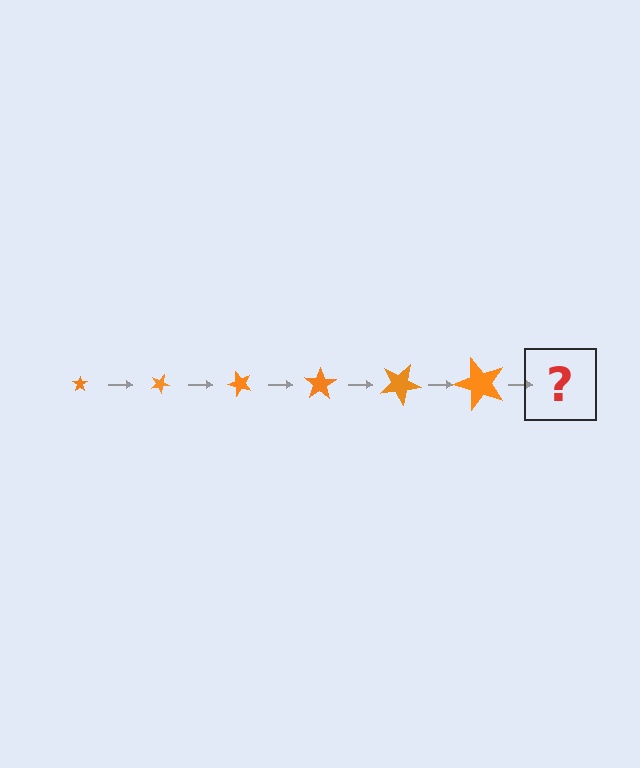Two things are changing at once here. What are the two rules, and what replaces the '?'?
The two rules are that the star grows larger each step and it rotates 25 degrees each step. The '?' should be a star, larger than the previous one and rotated 150 degrees from the start.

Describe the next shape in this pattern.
It should be a star, larger than the previous one and rotated 150 degrees from the start.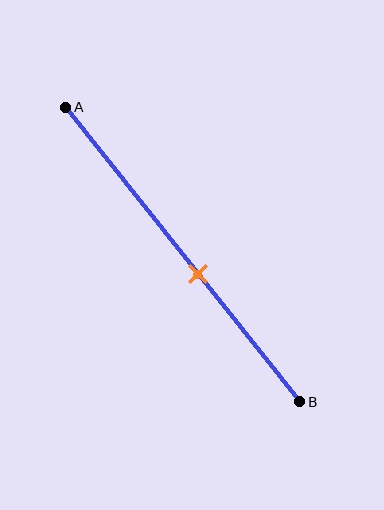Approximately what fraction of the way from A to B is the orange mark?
The orange mark is approximately 55% of the way from A to B.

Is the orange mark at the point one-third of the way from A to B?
No, the mark is at about 55% from A, not at the 33% one-third point.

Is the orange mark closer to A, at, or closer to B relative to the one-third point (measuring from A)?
The orange mark is closer to point B than the one-third point of segment AB.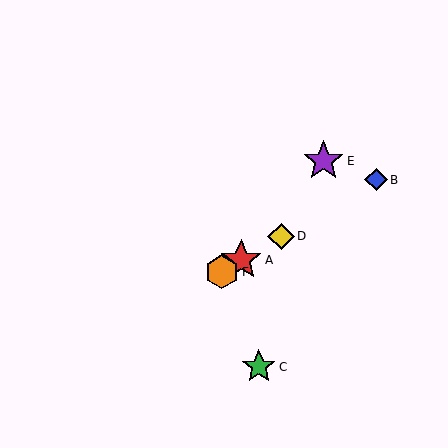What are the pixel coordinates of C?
Object C is at (259, 367).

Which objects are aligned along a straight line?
Objects A, B, D, F are aligned along a straight line.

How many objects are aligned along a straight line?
4 objects (A, B, D, F) are aligned along a straight line.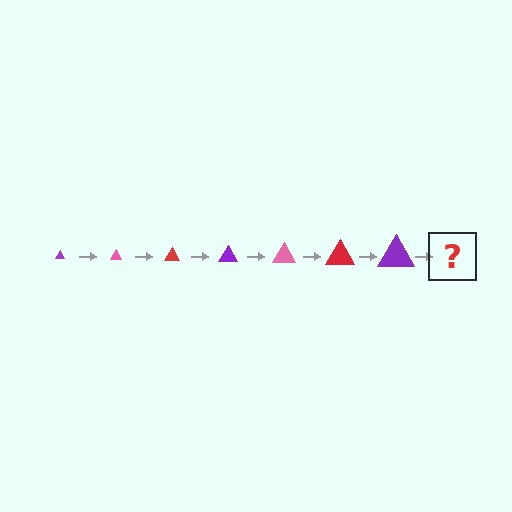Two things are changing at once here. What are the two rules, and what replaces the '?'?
The two rules are that the triangle grows larger each step and the color cycles through purple, pink, and red. The '?' should be a pink triangle, larger than the previous one.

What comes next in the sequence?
The next element should be a pink triangle, larger than the previous one.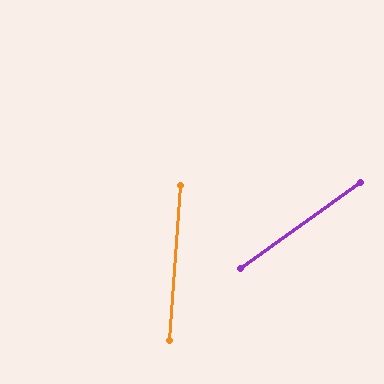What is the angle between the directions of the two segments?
Approximately 50 degrees.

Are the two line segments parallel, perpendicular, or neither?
Neither parallel nor perpendicular — they differ by about 50°.